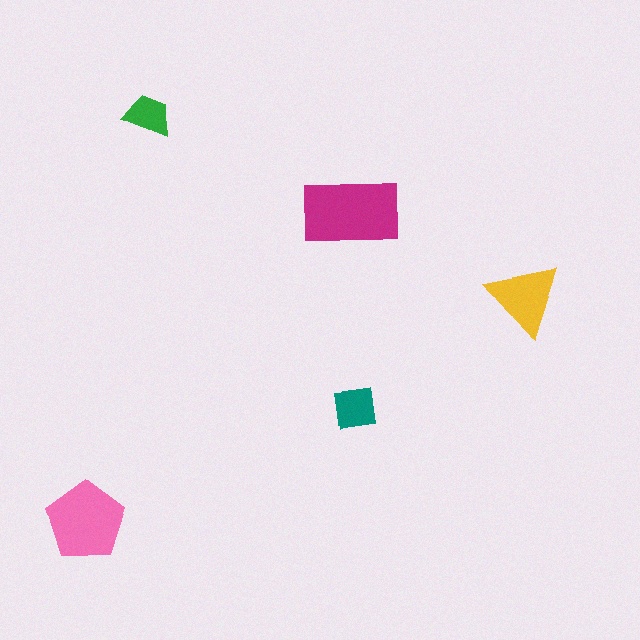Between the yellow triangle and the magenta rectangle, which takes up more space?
The magenta rectangle.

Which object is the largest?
The magenta rectangle.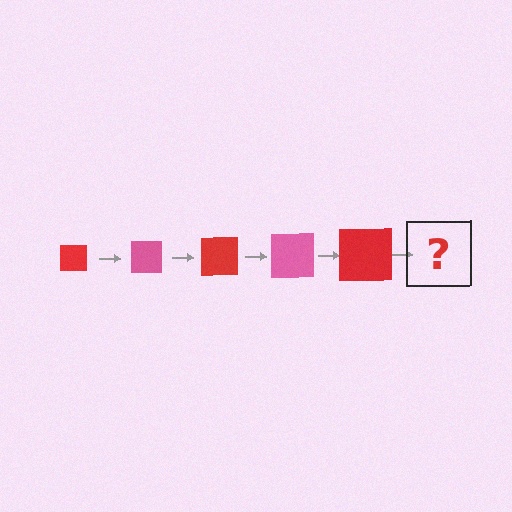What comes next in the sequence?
The next element should be a pink square, larger than the previous one.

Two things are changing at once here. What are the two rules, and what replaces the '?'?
The two rules are that the square grows larger each step and the color cycles through red and pink. The '?' should be a pink square, larger than the previous one.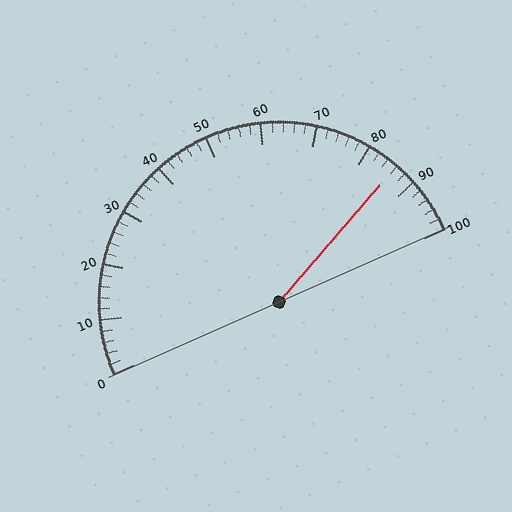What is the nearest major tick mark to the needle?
The nearest major tick mark is 90.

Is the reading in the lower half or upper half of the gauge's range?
The reading is in the upper half of the range (0 to 100).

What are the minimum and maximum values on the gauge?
The gauge ranges from 0 to 100.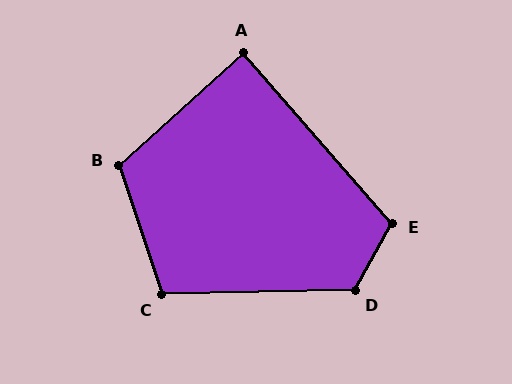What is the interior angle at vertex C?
Approximately 107 degrees (obtuse).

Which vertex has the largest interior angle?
D, at approximately 120 degrees.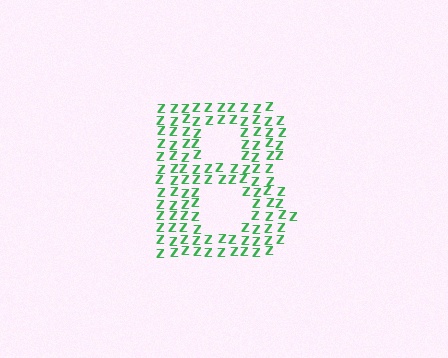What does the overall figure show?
The overall figure shows the letter B.